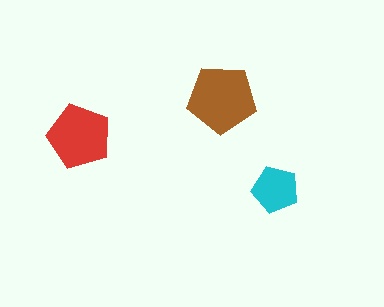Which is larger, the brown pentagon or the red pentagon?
The brown one.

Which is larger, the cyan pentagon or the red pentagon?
The red one.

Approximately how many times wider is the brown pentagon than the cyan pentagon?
About 1.5 times wider.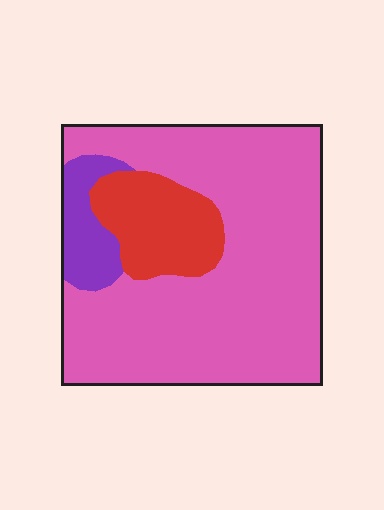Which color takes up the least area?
Purple, at roughly 10%.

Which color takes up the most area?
Pink, at roughly 75%.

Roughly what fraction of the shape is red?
Red covers around 15% of the shape.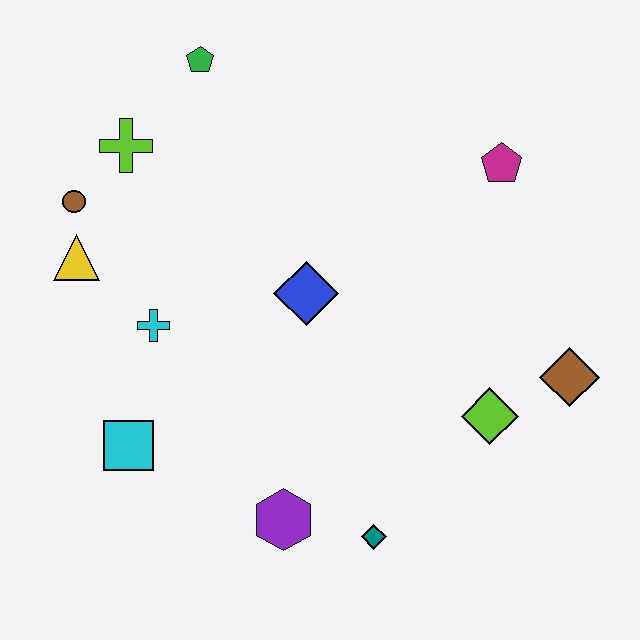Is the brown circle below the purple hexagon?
No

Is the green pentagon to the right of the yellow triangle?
Yes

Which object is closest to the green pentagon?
The lime cross is closest to the green pentagon.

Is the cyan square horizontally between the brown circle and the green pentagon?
Yes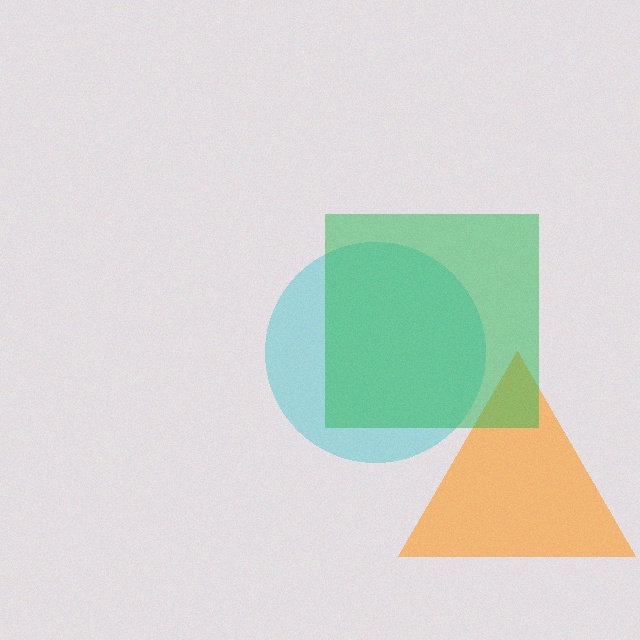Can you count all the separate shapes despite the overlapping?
Yes, there are 3 separate shapes.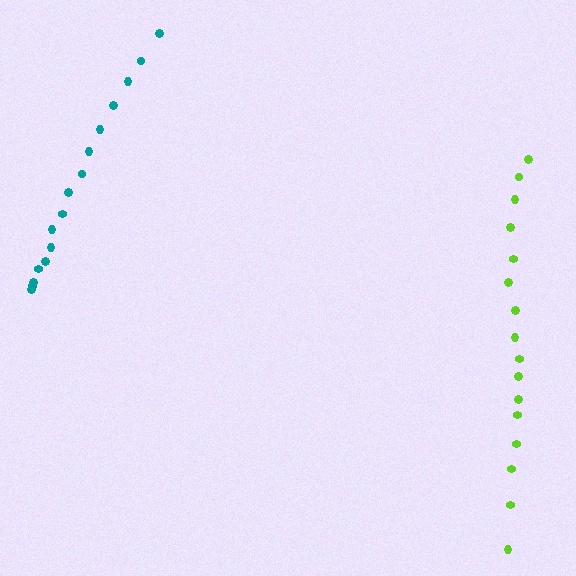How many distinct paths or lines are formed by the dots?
There are 2 distinct paths.